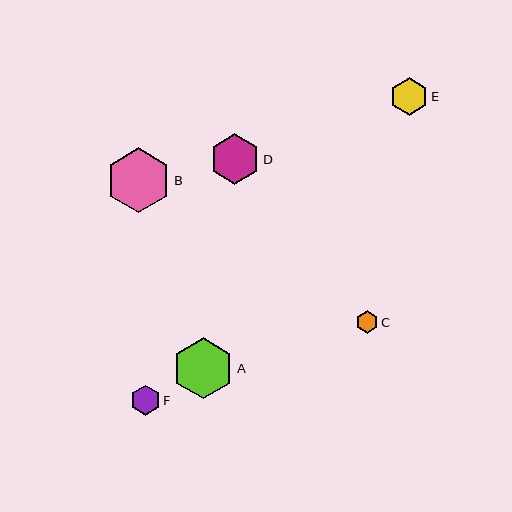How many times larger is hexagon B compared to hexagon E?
Hexagon B is approximately 1.7 times the size of hexagon E.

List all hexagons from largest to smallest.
From largest to smallest: B, A, D, E, F, C.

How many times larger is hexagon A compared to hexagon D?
Hexagon A is approximately 1.2 times the size of hexagon D.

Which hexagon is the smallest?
Hexagon C is the smallest with a size of approximately 23 pixels.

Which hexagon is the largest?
Hexagon B is the largest with a size of approximately 65 pixels.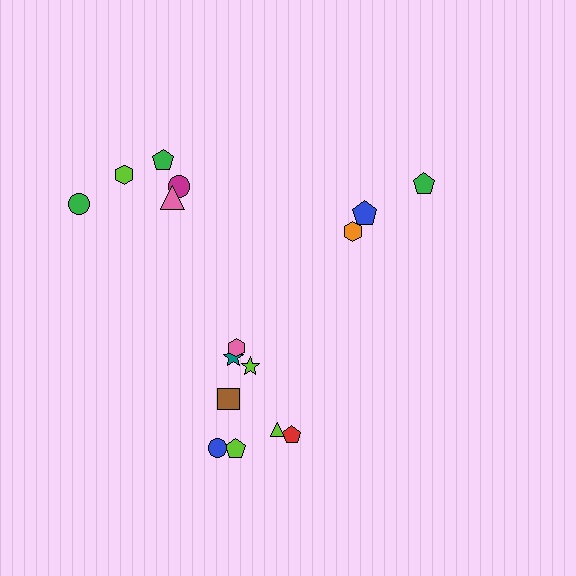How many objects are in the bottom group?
There are 8 objects.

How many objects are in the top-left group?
There are 5 objects.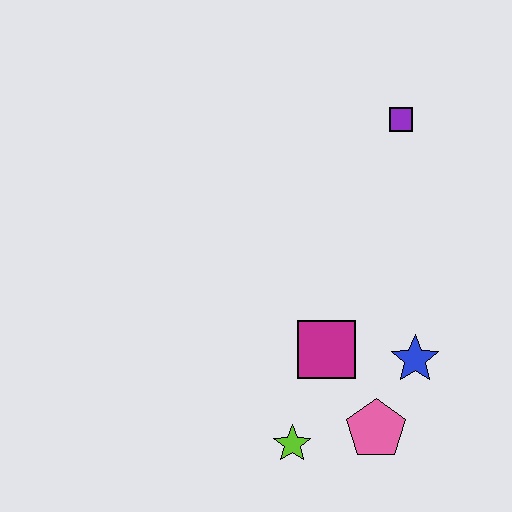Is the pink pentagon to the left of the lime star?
No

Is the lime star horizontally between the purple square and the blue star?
No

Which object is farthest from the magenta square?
The purple square is farthest from the magenta square.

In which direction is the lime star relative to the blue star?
The lime star is to the left of the blue star.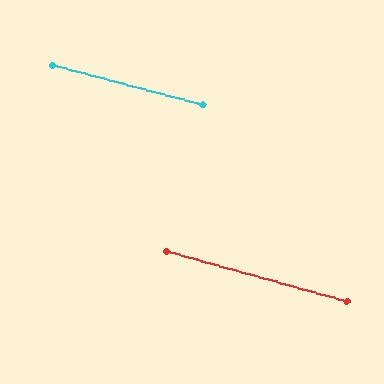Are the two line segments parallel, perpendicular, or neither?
Parallel — their directions differ by only 0.7°.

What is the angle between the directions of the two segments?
Approximately 1 degree.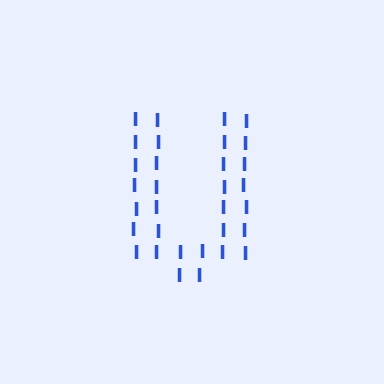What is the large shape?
The large shape is the letter U.